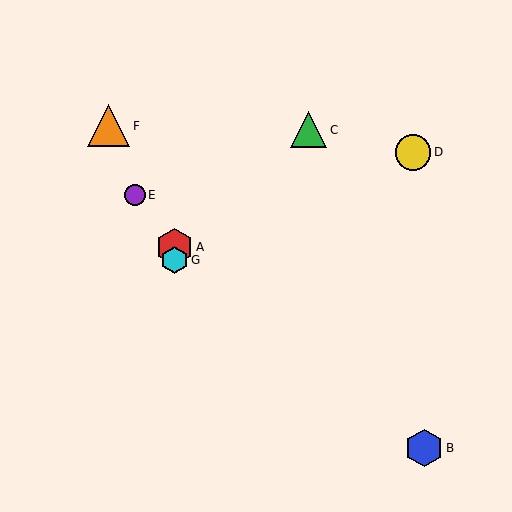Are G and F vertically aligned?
No, G is at x≈175 and F is at x≈109.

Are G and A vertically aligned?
Yes, both are at x≈175.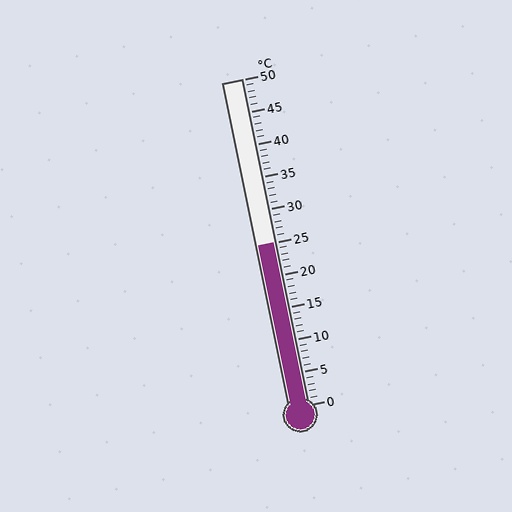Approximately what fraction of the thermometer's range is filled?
The thermometer is filled to approximately 50% of its range.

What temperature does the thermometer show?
The thermometer shows approximately 25°C.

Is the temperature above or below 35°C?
The temperature is below 35°C.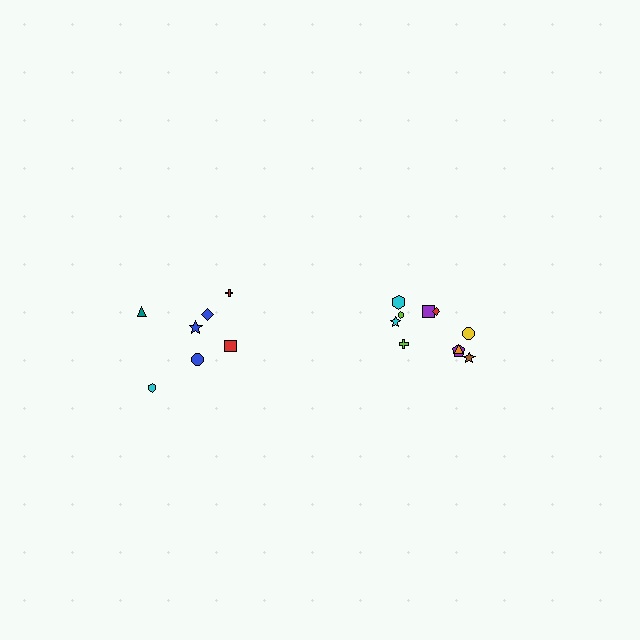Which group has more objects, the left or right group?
The right group.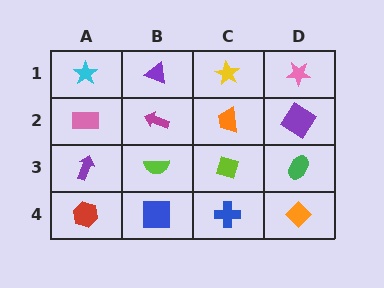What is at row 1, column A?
A cyan star.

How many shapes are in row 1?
4 shapes.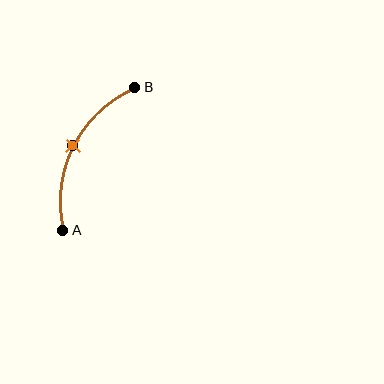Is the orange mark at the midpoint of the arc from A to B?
Yes. The orange mark lies on the arc at equal arc-length from both A and B — it is the arc midpoint.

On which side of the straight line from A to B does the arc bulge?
The arc bulges to the left of the straight line connecting A and B.